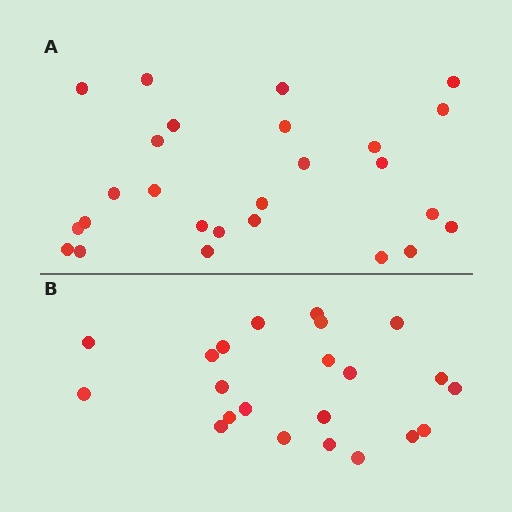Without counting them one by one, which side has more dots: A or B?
Region A (the top region) has more dots.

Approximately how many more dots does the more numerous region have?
Region A has about 4 more dots than region B.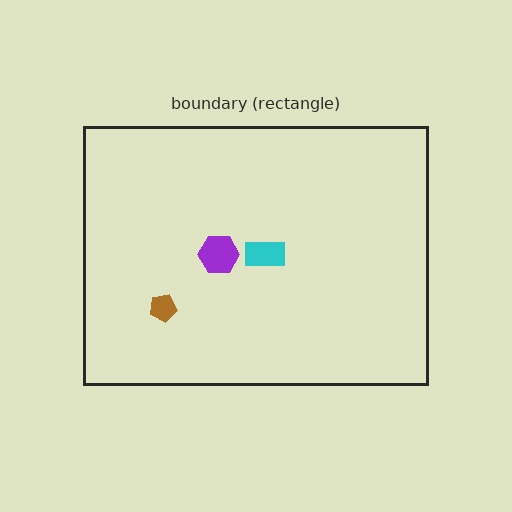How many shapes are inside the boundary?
3 inside, 0 outside.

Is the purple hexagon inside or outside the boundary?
Inside.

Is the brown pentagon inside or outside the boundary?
Inside.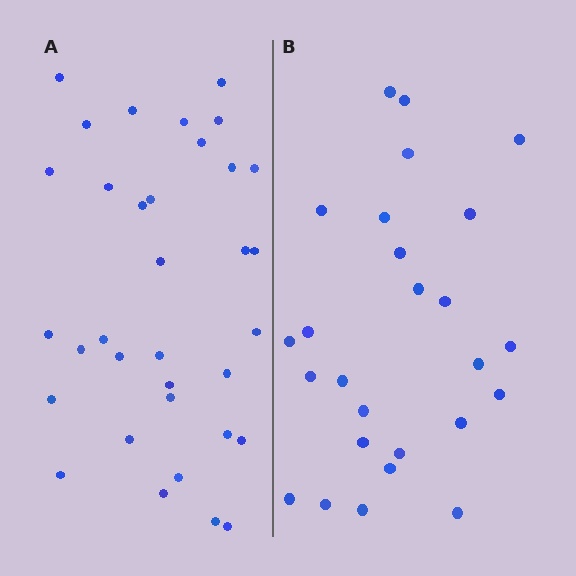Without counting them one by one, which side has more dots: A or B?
Region A (the left region) has more dots.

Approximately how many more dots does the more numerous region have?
Region A has roughly 8 or so more dots than region B.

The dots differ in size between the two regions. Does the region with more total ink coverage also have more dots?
No. Region B has more total ink coverage because its dots are larger, but region A actually contains more individual dots. Total area can be misleading — the number of items is what matters here.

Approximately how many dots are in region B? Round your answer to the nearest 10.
About 30 dots. (The exact count is 26, which rounds to 30.)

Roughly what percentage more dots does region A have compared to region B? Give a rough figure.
About 30% more.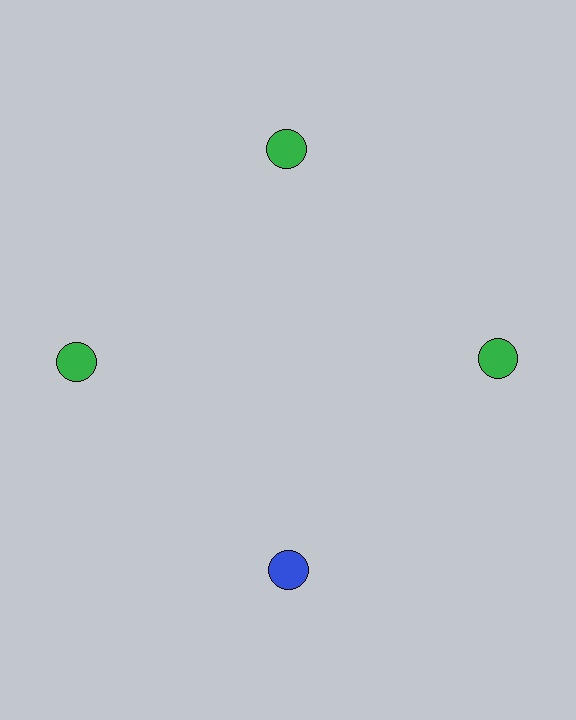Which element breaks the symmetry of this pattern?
The blue circle at roughly the 6 o'clock position breaks the symmetry. All other shapes are green circles.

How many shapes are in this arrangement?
There are 4 shapes arranged in a ring pattern.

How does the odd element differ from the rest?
It has a different color: blue instead of green.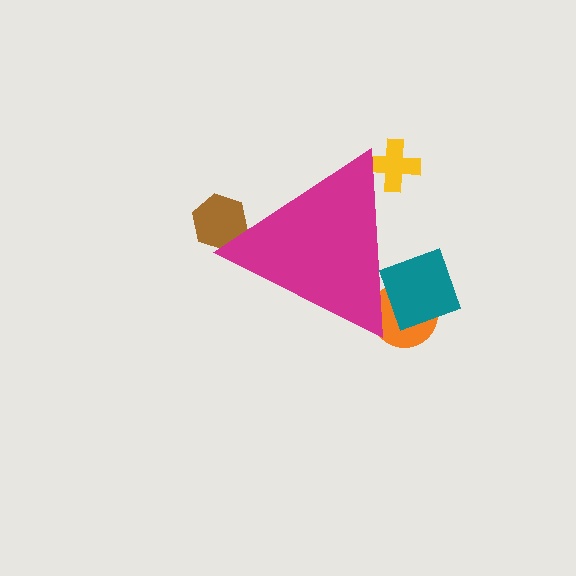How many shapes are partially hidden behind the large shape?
4 shapes are partially hidden.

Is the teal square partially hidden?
Yes, the teal square is partially hidden behind the magenta triangle.